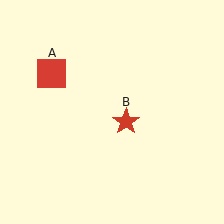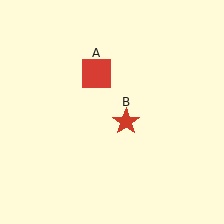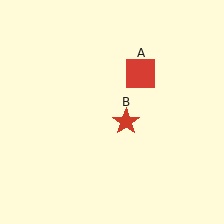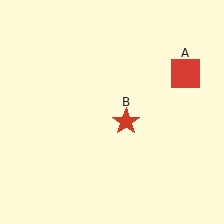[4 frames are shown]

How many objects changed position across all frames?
1 object changed position: red square (object A).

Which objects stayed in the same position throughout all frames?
Red star (object B) remained stationary.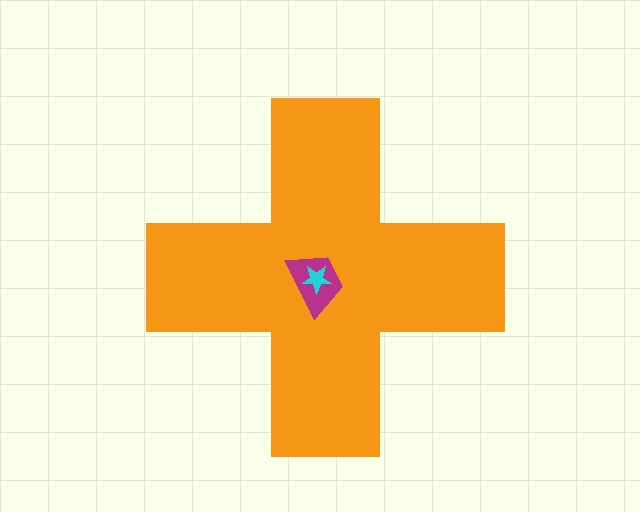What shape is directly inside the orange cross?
The magenta trapezoid.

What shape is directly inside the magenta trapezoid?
The cyan star.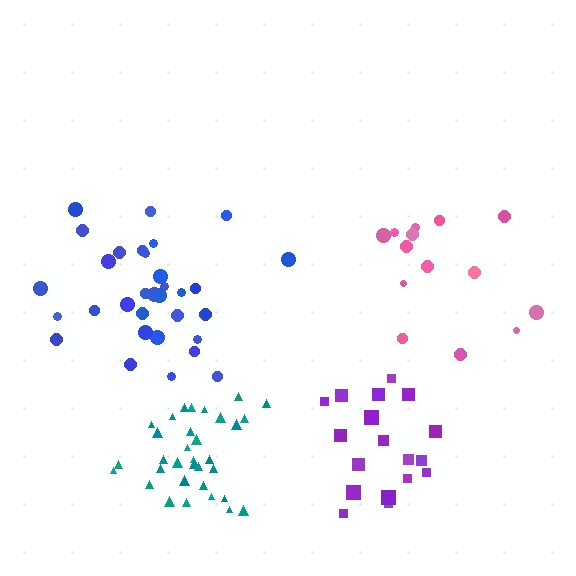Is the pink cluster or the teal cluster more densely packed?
Teal.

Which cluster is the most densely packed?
Teal.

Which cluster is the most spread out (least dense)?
Pink.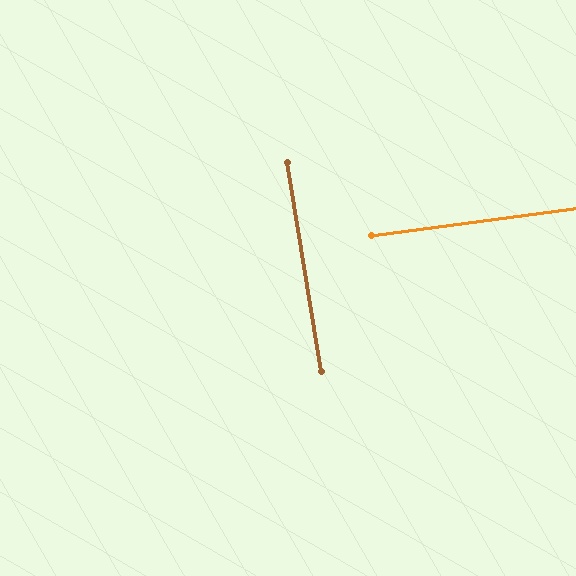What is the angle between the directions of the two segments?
Approximately 89 degrees.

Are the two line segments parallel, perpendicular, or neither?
Perpendicular — they meet at approximately 89°.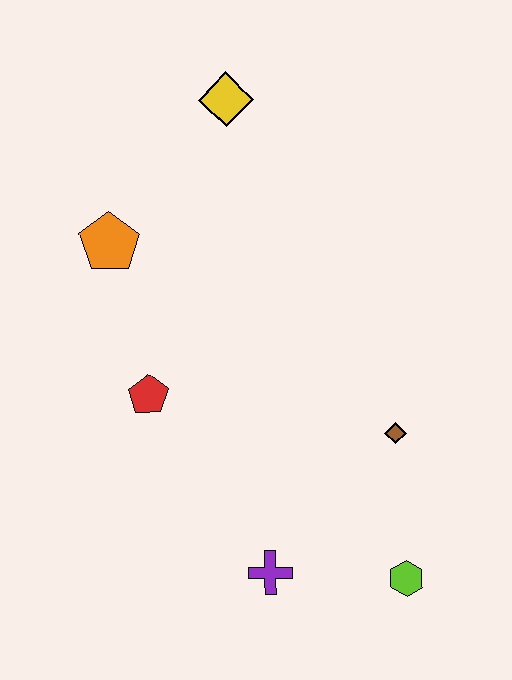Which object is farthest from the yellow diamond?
The lime hexagon is farthest from the yellow diamond.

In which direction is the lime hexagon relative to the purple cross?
The lime hexagon is to the right of the purple cross.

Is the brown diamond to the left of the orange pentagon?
No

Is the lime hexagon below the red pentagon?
Yes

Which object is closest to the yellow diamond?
The orange pentagon is closest to the yellow diamond.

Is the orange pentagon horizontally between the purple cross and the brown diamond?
No